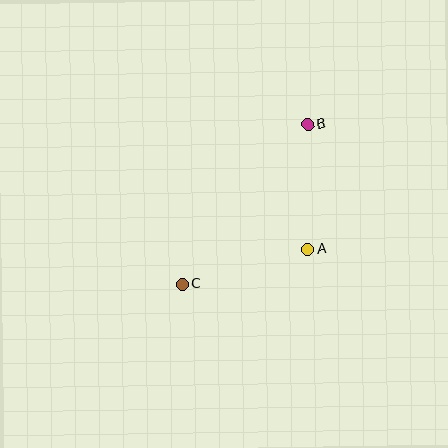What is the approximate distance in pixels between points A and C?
The distance between A and C is approximately 131 pixels.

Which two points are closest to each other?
Points A and B are closest to each other.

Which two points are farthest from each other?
Points B and C are farthest from each other.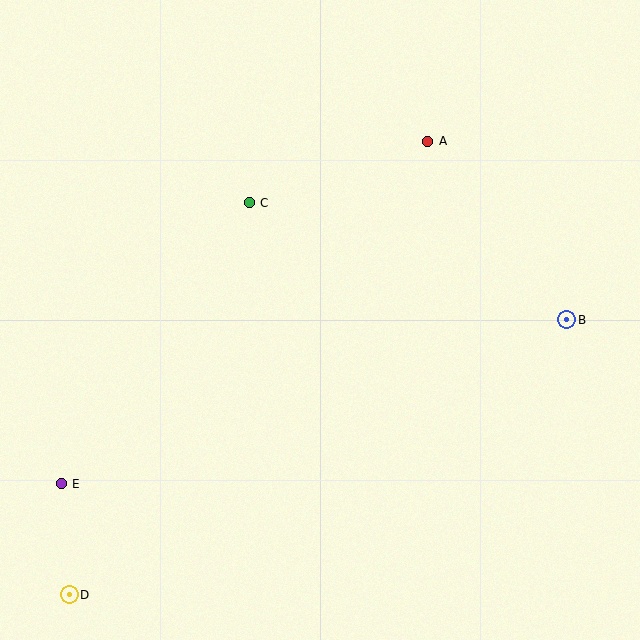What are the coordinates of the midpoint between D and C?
The midpoint between D and C is at (159, 399).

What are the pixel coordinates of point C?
Point C is at (249, 203).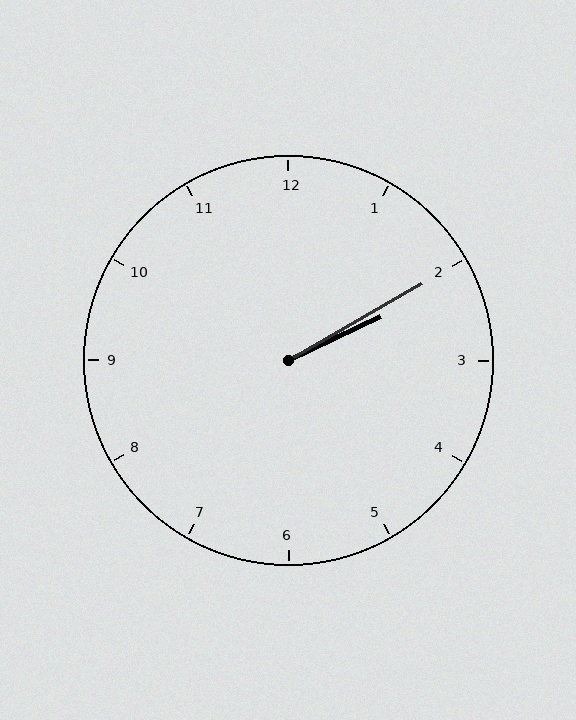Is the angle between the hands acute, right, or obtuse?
It is acute.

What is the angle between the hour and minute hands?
Approximately 5 degrees.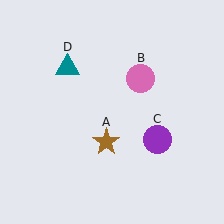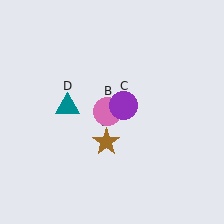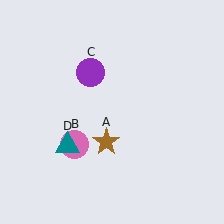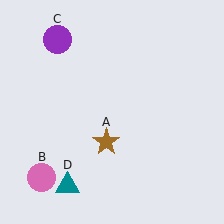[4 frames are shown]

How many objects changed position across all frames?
3 objects changed position: pink circle (object B), purple circle (object C), teal triangle (object D).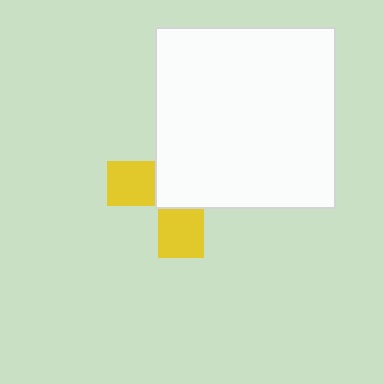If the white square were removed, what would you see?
You would see the complete yellow cross.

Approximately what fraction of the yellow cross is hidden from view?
Roughly 62% of the yellow cross is hidden behind the white square.